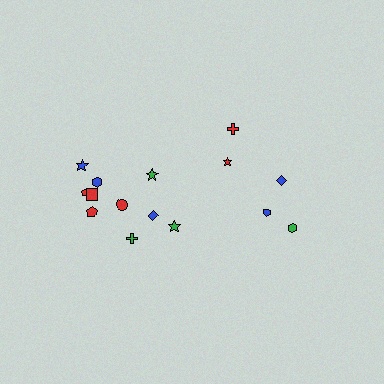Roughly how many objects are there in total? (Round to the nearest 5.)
Roughly 15 objects in total.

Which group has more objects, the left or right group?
The left group.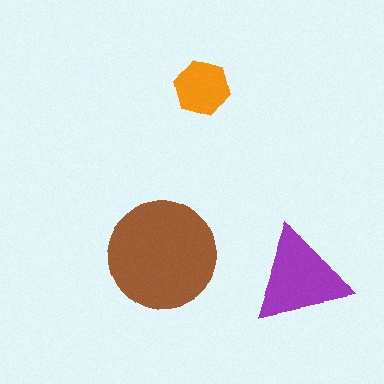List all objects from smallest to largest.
The orange hexagon, the purple triangle, the brown circle.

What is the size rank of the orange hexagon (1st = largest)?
3rd.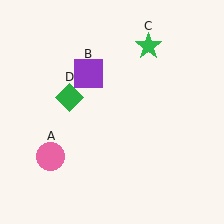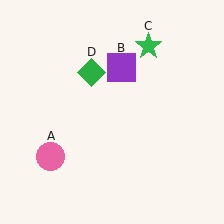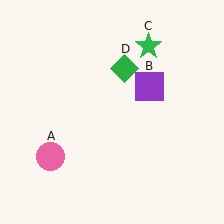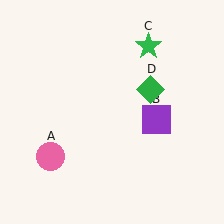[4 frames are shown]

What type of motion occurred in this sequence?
The purple square (object B), green diamond (object D) rotated clockwise around the center of the scene.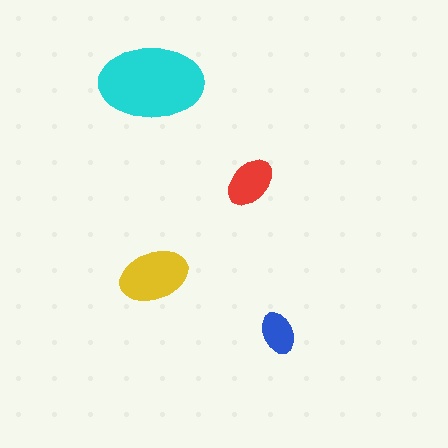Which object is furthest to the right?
The blue ellipse is rightmost.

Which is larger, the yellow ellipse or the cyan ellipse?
The cyan one.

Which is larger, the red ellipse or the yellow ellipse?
The yellow one.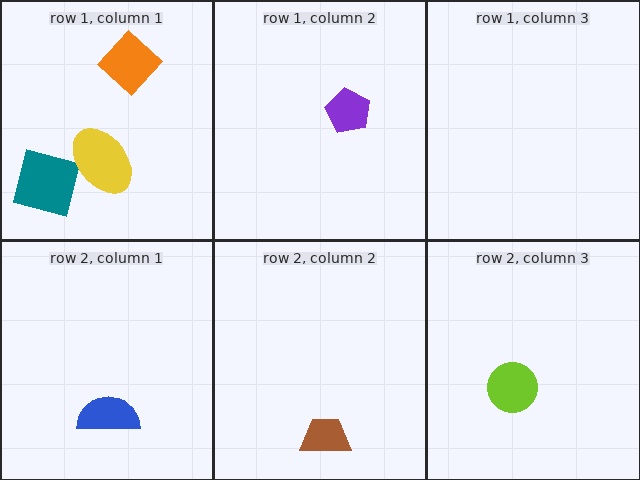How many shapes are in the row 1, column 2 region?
1.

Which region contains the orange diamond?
The row 1, column 1 region.